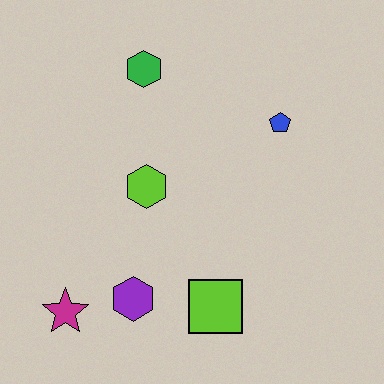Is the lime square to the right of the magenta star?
Yes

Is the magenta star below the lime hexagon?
Yes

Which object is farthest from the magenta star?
The blue pentagon is farthest from the magenta star.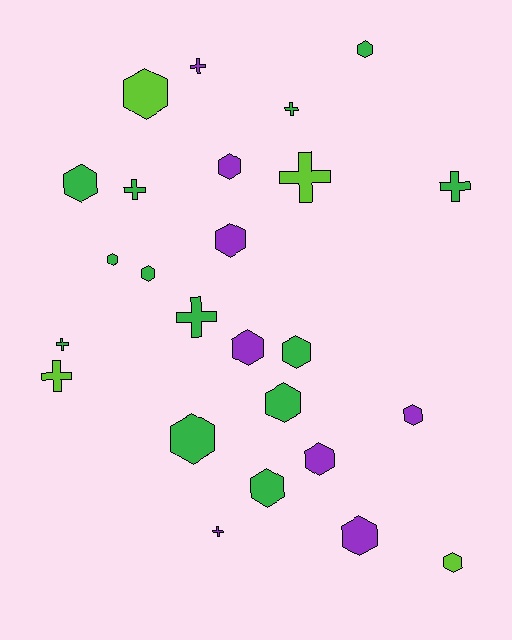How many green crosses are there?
There are 5 green crosses.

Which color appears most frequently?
Green, with 13 objects.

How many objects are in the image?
There are 25 objects.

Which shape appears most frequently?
Hexagon, with 16 objects.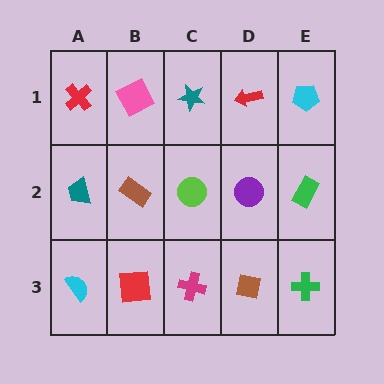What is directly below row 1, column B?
A brown rectangle.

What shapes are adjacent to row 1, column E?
A green rectangle (row 2, column E), a red arrow (row 1, column D).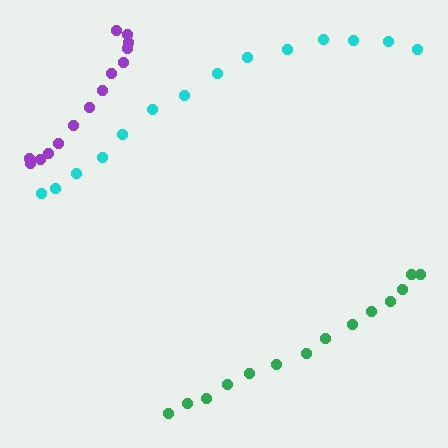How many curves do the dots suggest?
There are 3 distinct paths.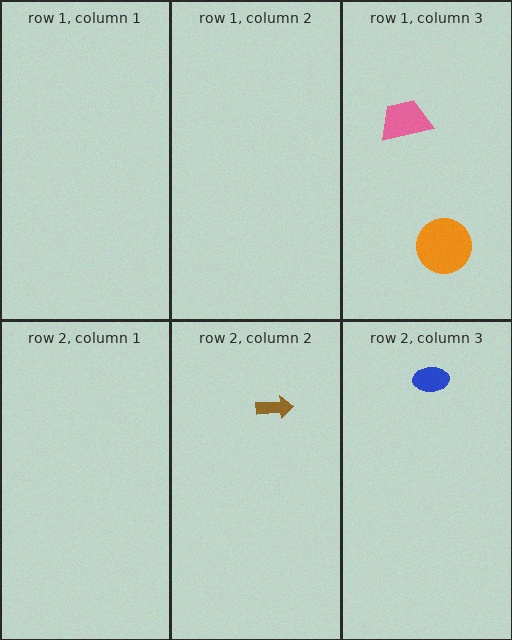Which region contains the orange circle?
The row 1, column 3 region.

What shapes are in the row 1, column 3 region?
The pink trapezoid, the orange circle.